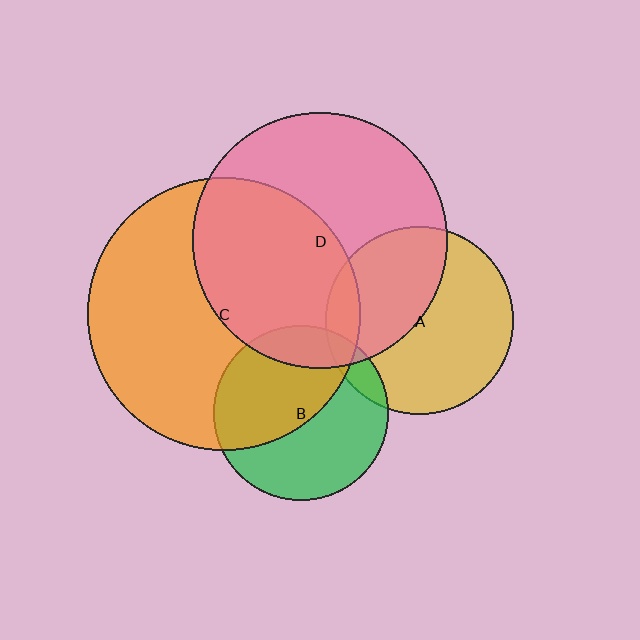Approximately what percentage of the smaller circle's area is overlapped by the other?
Approximately 15%.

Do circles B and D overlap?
Yes.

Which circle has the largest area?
Circle C (orange).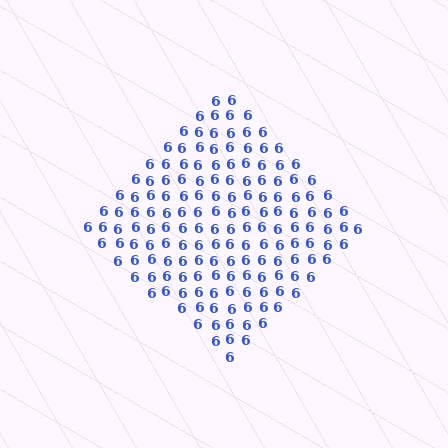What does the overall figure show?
The overall figure shows a diamond.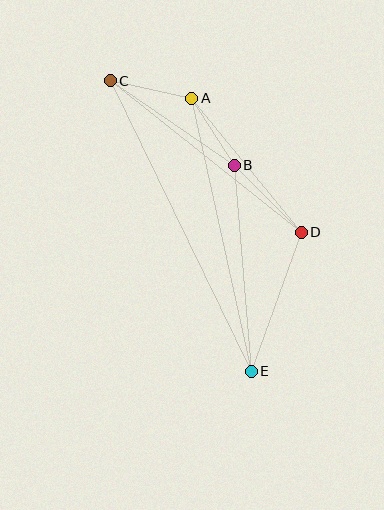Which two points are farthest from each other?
Points C and E are farthest from each other.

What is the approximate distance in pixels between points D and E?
The distance between D and E is approximately 147 pixels.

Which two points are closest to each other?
Points A and B are closest to each other.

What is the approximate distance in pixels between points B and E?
The distance between B and E is approximately 206 pixels.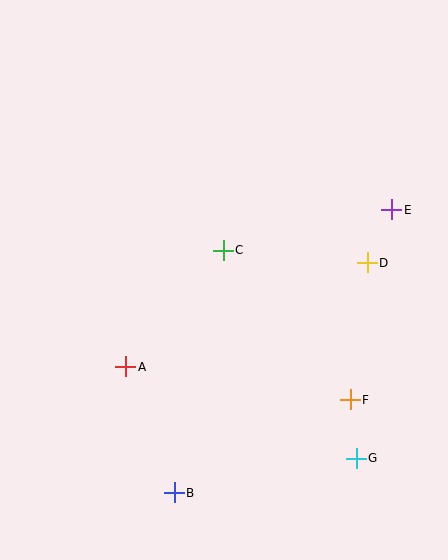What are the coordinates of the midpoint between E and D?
The midpoint between E and D is at (379, 236).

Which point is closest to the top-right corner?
Point E is closest to the top-right corner.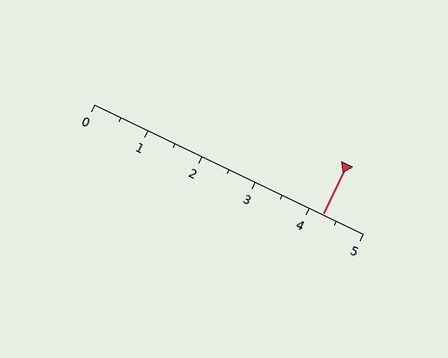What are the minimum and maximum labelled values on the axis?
The axis runs from 0 to 5.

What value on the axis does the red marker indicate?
The marker indicates approximately 4.2.